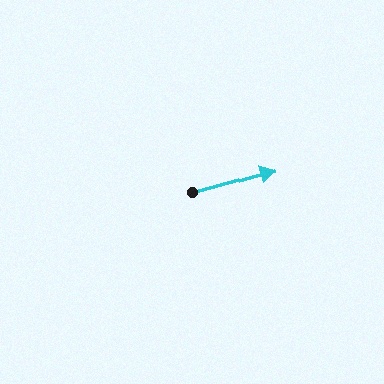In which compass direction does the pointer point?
East.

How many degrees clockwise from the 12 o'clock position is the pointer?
Approximately 75 degrees.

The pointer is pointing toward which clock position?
Roughly 2 o'clock.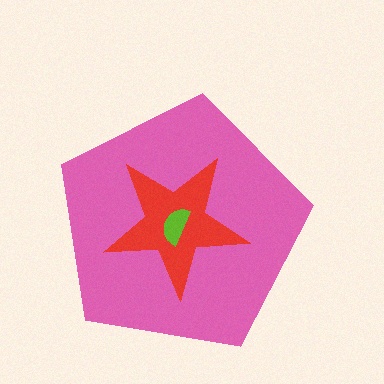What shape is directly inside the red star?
The lime semicircle.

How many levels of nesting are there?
3.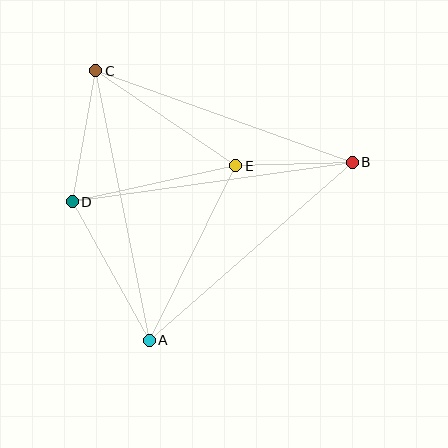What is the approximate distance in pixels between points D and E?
The distance between D and E is approximately 167 pixels.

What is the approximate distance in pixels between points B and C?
The distance between B and C is approximately 272 pixels.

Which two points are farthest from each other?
Points B and D are farthest from each other.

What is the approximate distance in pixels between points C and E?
The distance between C and E is approximately 169 pixels.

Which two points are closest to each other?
Points B and E are closest to each other.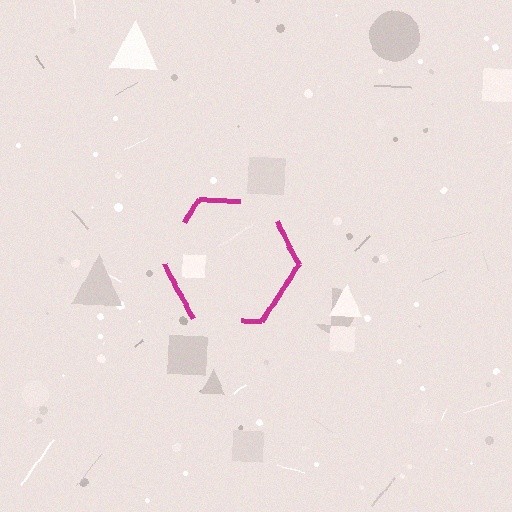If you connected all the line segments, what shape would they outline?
They would outline a hexagon.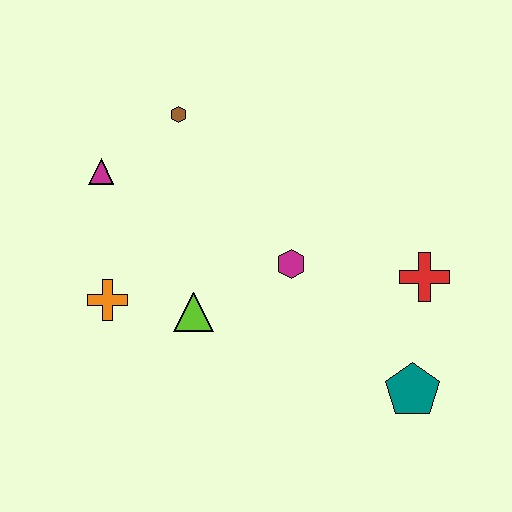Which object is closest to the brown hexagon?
The magenta triangle is closest to the brown hexagon.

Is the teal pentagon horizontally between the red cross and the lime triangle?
Yes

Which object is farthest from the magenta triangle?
The teal pentagon is farthest from the magenta triangle.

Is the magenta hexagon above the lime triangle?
Yes